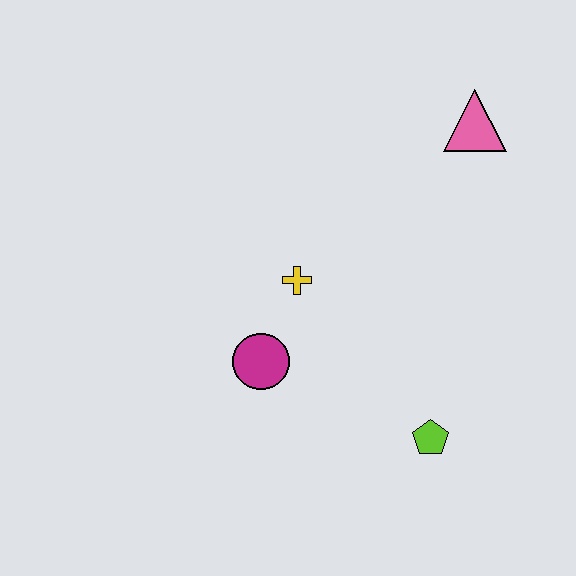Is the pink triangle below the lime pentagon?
No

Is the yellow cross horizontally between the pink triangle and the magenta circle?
Yes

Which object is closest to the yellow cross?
The magenta circle is closest to the yellow cross.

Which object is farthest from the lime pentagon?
The pink triangle is farthest from the lime pentagon.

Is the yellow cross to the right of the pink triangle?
No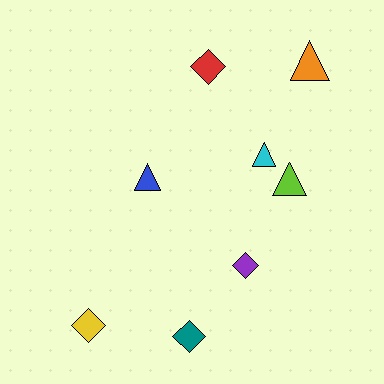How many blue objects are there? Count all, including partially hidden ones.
There is 1 blue object.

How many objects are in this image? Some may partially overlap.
There are 8 objects.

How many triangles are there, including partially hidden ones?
There are 4 triangles.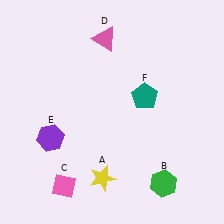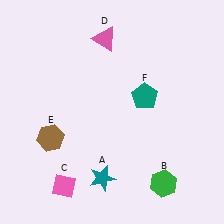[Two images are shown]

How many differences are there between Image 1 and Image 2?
There are 2 differences between the two images.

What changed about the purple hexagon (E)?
In Image 1, E is purple. In Image 2, it changed to brown.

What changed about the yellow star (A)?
In Image 1, A is yellow. In Image 2, it changed to teal.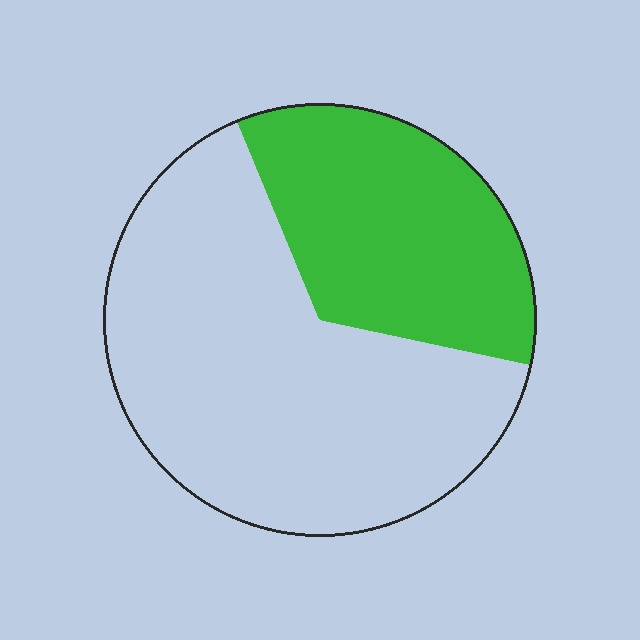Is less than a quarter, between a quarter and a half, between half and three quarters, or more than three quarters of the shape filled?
Between a quarter and a half.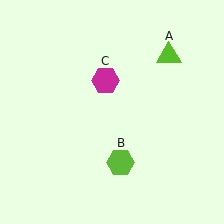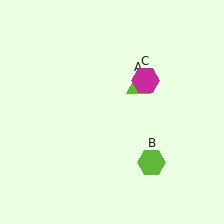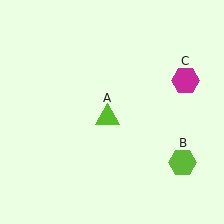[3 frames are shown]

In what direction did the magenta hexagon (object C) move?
The magenta hexagon (object C) moved right.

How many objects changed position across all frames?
3 objects changed position: lime triangle (object A), lime hexagon (object B), magenta hexagon (object C).